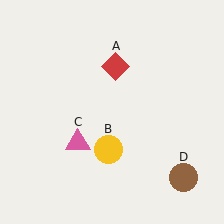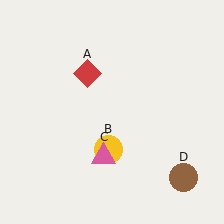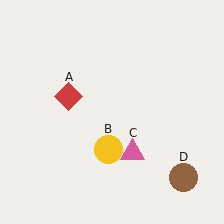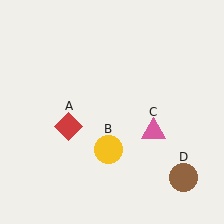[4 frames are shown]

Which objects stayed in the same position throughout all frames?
Yellow circle (object B) and brown circle (object D) remained stationary.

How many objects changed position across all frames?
2 objects changed position: red diamond (object A), pink triangle (object C).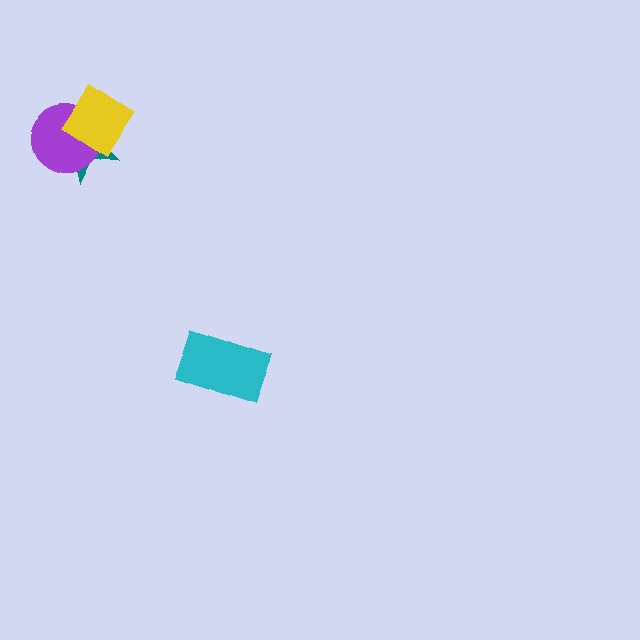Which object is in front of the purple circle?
The yellow diamond is in front of the purple circle.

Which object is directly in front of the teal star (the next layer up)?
The purple circle is directly in front of the teal star.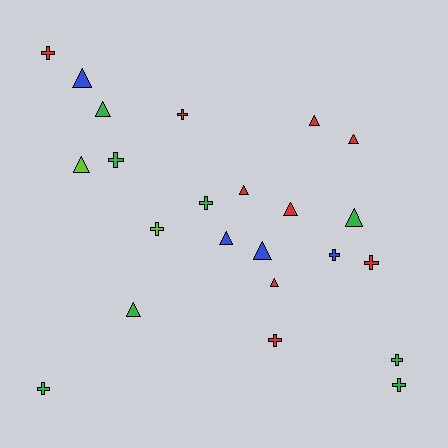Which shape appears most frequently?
Triangle, with 12 objects.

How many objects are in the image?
There are 23 objects.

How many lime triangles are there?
There is 1 lime triangle.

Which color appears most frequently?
Red, with 9 objects.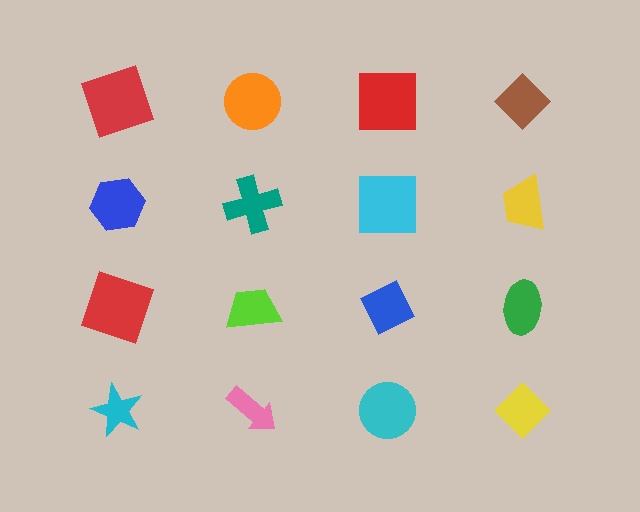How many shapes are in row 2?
4 shapes.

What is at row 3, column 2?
A lime trapezoid.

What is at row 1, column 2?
An orange circle.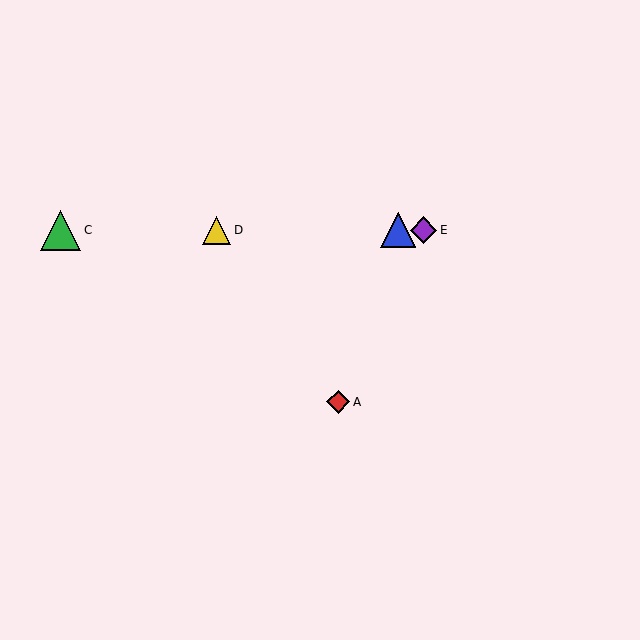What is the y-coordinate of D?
Object D is at y≈230.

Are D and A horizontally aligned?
No, D is at y≈230 and A is at y≈402.